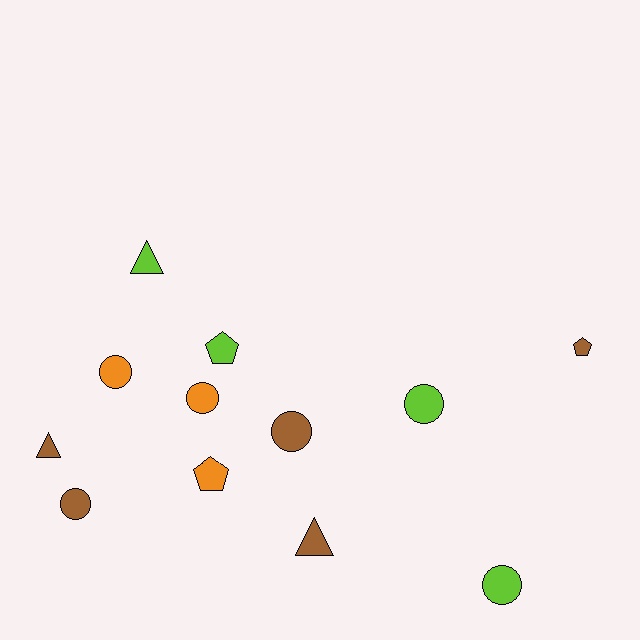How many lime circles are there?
There are 2 lime circles.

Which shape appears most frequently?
Circle, with 6 objects.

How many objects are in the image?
There are 12 objects.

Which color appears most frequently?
Brown, with 5 objects.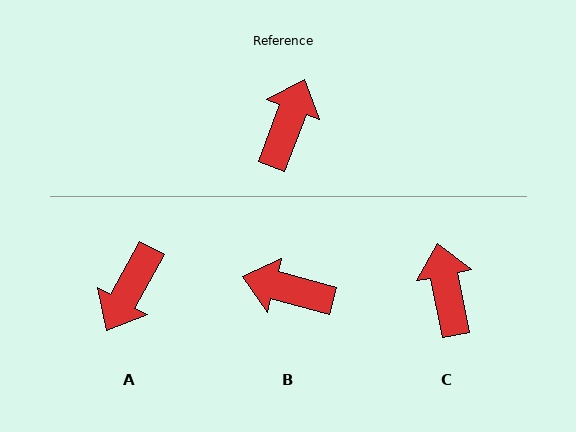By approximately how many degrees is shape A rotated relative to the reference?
Approximately 172 degrees counter-clockwise.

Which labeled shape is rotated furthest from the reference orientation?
A, about 172 degrees away.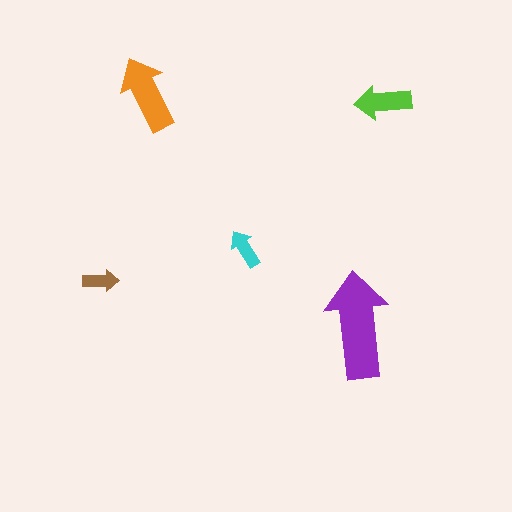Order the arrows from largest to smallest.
the purple one, the orange one, the lime one, the cyan one, the brown one.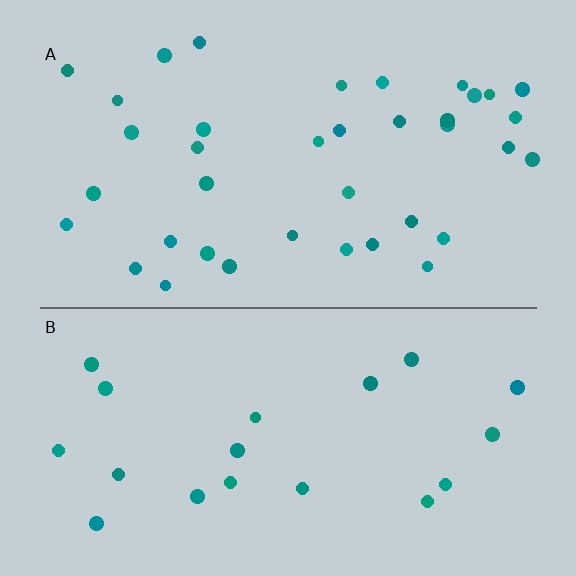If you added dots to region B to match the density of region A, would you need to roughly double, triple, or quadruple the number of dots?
Approximately double.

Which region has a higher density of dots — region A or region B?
A (the top).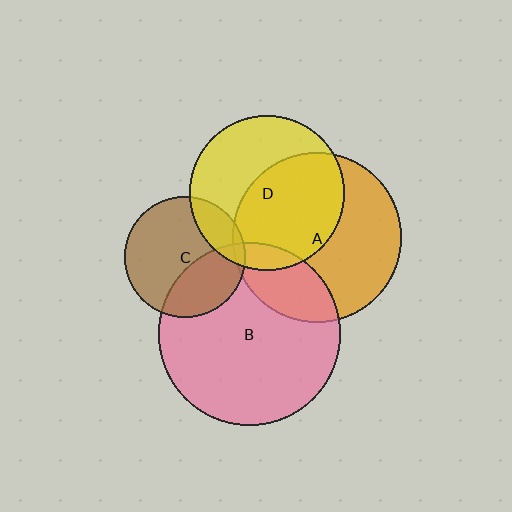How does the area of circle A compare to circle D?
Approximately 1.2 times.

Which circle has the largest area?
Circle B (pink).